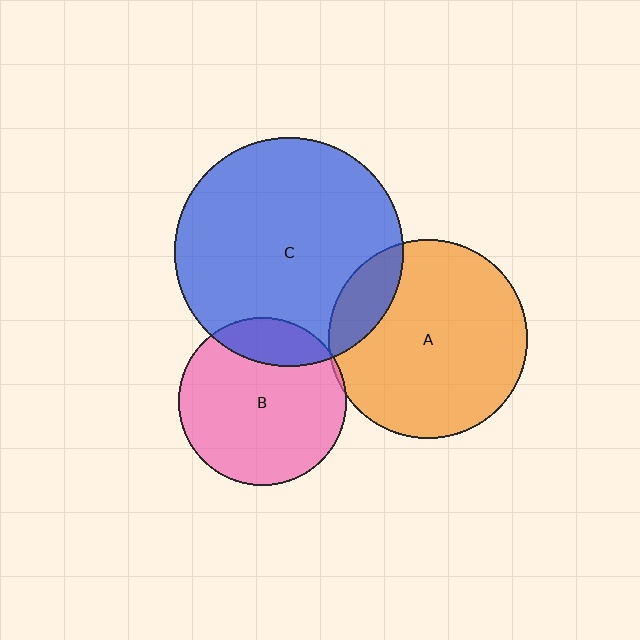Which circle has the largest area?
Circle C (blue).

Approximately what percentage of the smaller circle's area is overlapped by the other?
Approximately 5%.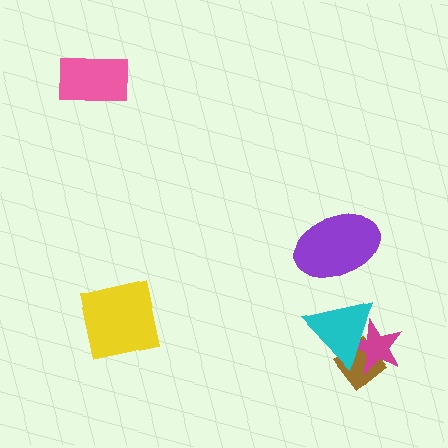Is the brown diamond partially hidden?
Yes, it is partially covered by another shape.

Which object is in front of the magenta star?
The cyan triangle is in front of the magenta star.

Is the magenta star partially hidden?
Yes, it is partially covered by another shape.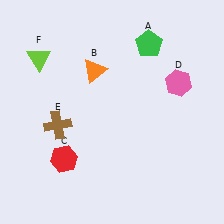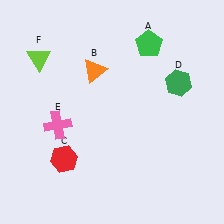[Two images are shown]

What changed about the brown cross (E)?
In Image 1, E is brown. In Image 2, it changed to pink.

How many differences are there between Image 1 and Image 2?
There are 2 differences between the two images.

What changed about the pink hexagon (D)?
In Image 1, D is pink. In Image 2, it changed to green.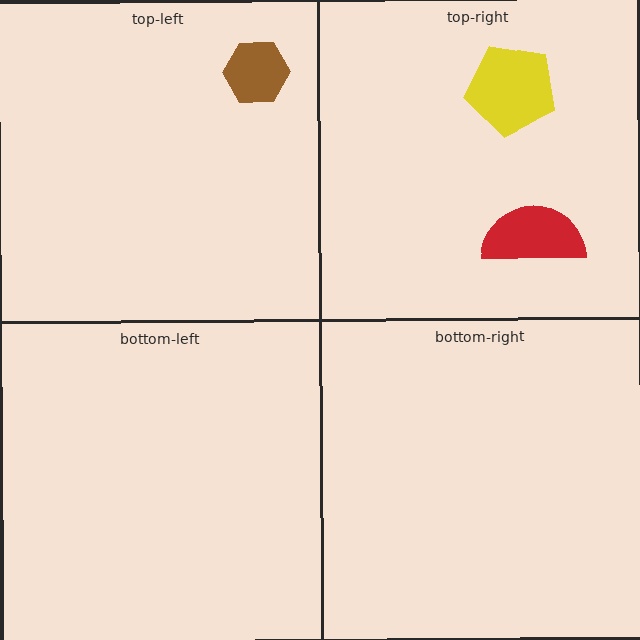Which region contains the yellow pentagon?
The top-right region.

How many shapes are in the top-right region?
2.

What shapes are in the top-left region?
The brown hexagon.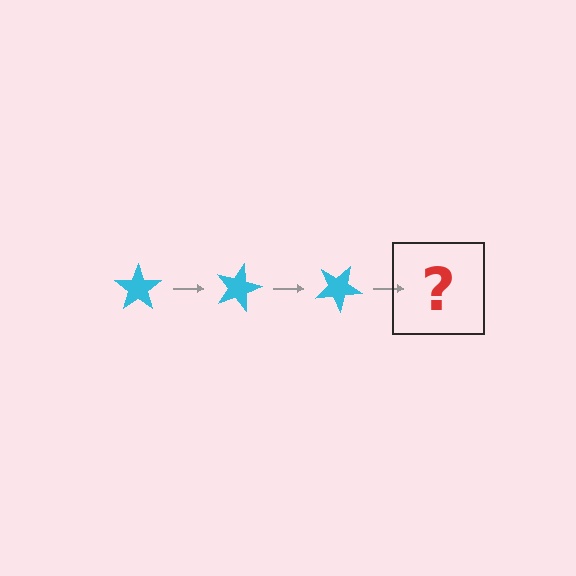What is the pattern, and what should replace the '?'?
The pattern is that the star rotates 15 degrees each step. The '?' should be a cyan star rotated 45 degrees.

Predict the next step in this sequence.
The next step is a cyan star rotated 45 degrees.